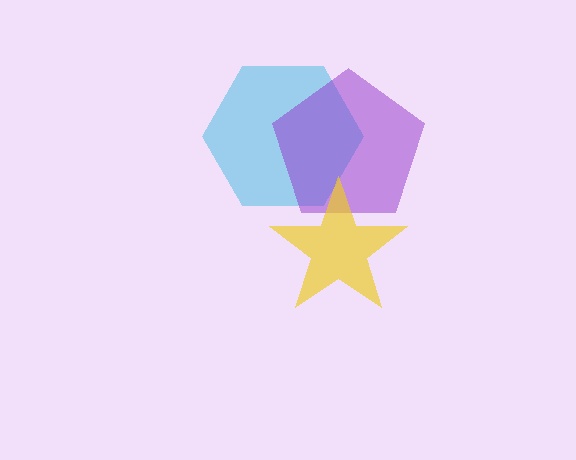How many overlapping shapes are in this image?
There are 3 overlapping shapes in the image.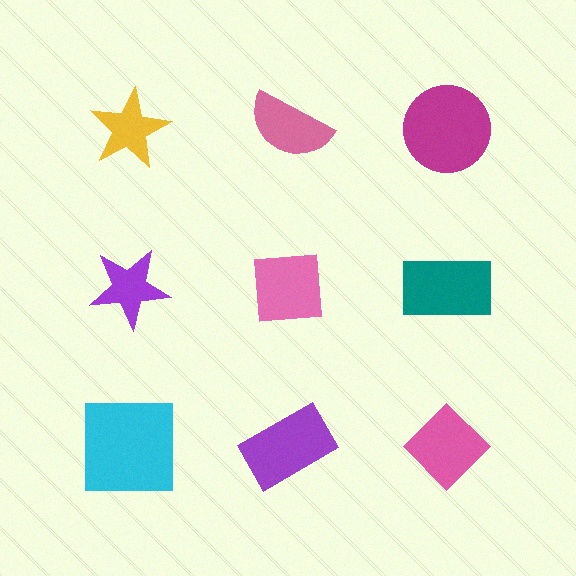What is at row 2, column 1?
A purple star.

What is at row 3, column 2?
A purple rectangle.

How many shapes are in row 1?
3 shapes.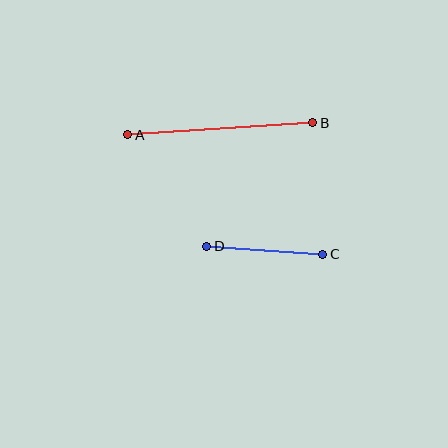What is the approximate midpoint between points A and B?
The midpoint is at approximately (220, 129) pixels.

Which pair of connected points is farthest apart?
Points A and B are farthest apart.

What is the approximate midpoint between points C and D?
The midpoint is at approximately (265, 250) pixels.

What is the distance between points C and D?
The distance is approximately 116 pixels.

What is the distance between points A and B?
The distance is approximately 185 pixels.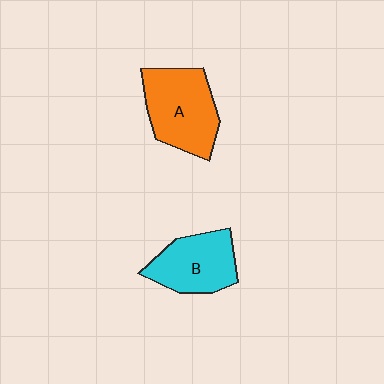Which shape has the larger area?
Shape A (orange).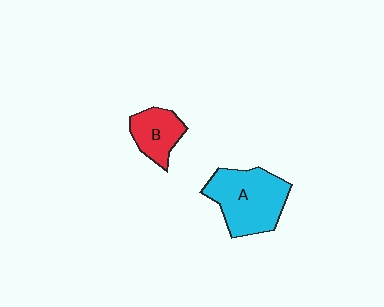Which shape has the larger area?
Shape A (cyan).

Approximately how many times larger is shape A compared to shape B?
Approximately 1.9 times.